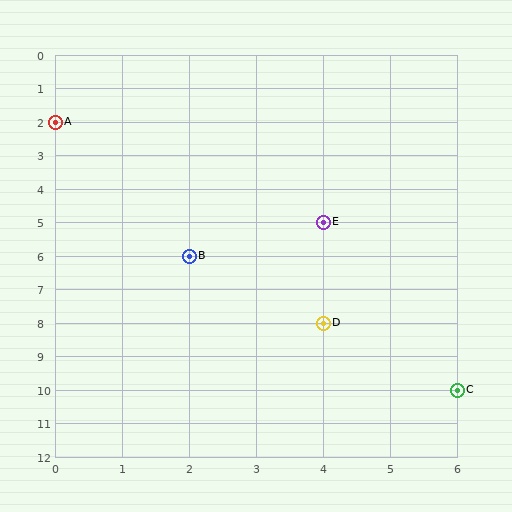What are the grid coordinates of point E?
Point E is at grid coordinates (4, 5).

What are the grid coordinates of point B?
Point B is at grid coordinates (2, 6).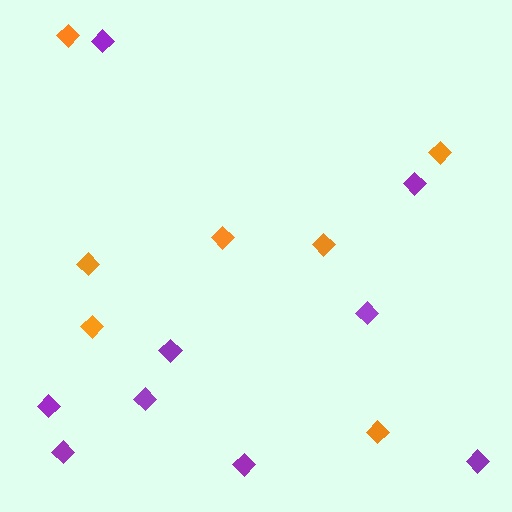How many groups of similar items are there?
There are 2 groups: one group of purple diamonds (9) and one group of orange diamonds (7).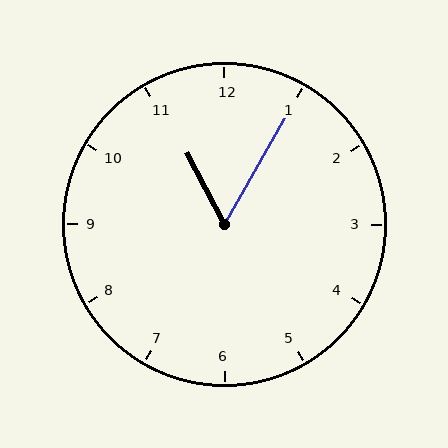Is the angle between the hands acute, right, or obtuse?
It is acute.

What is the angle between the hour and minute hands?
Approximately 58 degrees.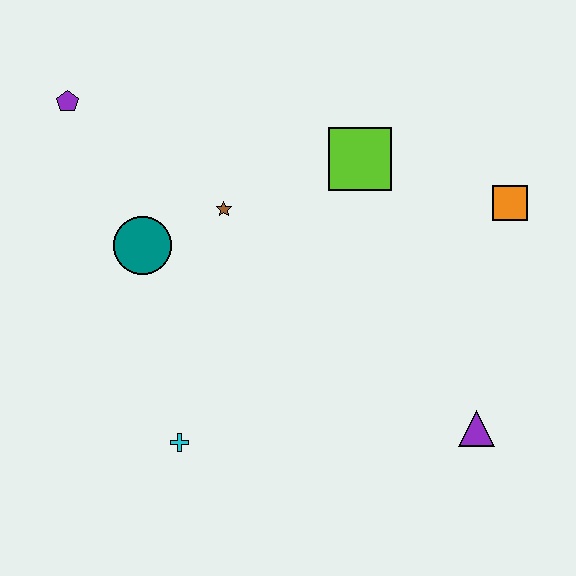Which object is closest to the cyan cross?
The teal circle is closest to the cyan cross.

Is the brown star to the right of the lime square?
No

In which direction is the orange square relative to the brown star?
The orange square is to the right of the brown star.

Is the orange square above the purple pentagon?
No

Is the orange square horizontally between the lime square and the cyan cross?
No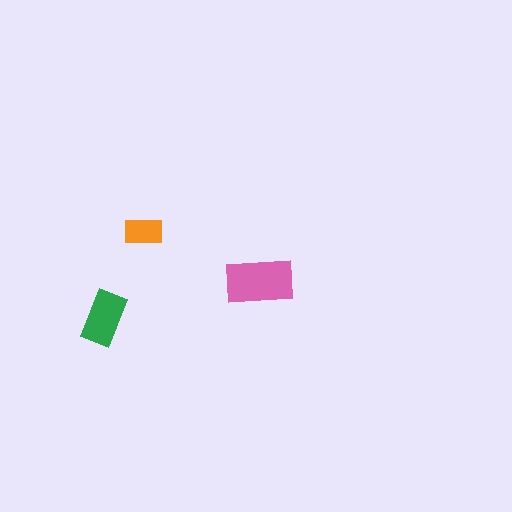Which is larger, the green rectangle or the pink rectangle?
The pink one.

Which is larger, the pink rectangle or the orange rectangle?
The pink one.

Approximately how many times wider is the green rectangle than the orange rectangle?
About 1.5 times wider.